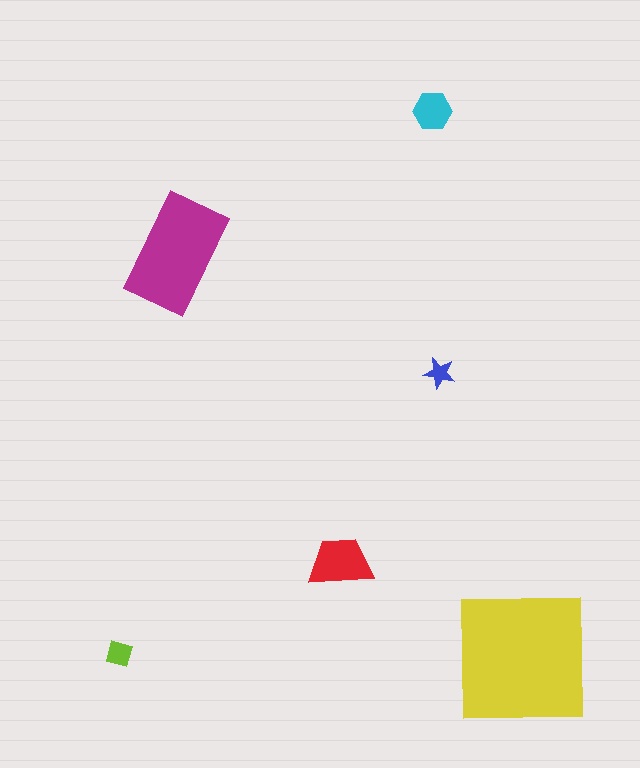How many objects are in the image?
There are 6 objects in the image.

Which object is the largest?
The yellow square.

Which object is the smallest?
The blue star.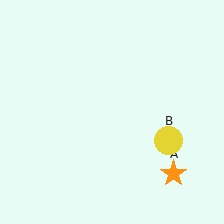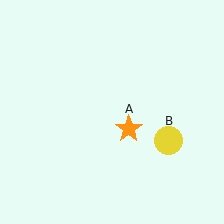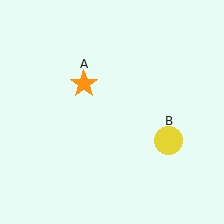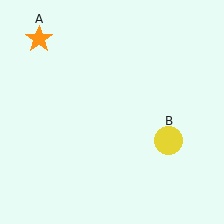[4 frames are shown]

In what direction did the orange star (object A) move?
The orange star (object A) moved up and to the left.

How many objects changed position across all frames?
1 object changed position: orange star (object A).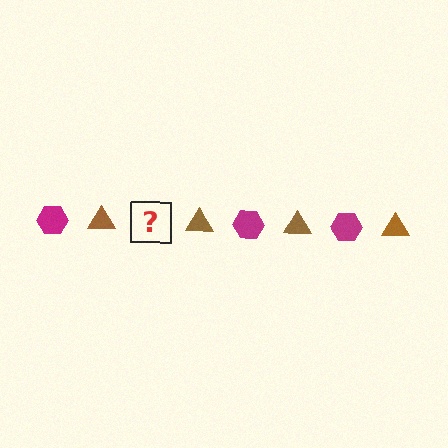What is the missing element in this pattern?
The missing element is a magenta hexagon.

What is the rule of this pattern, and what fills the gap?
The rule is that the pattern alternates between magenta hexagon and brown triangle. The gap should be filled with a magenta hexagon.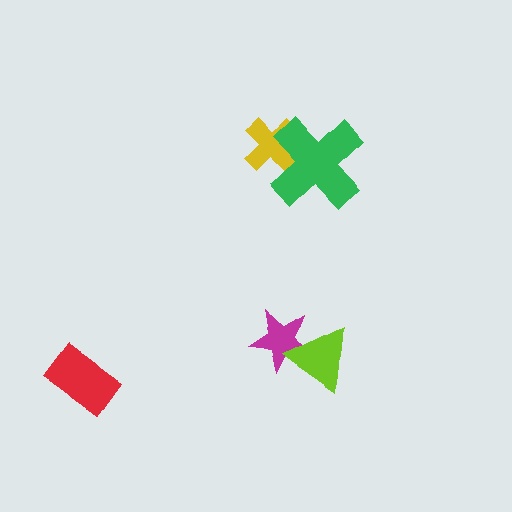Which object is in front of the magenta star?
The lime triangle is in front of the magenta star.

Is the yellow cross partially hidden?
Yes, it is partially covered by another shape.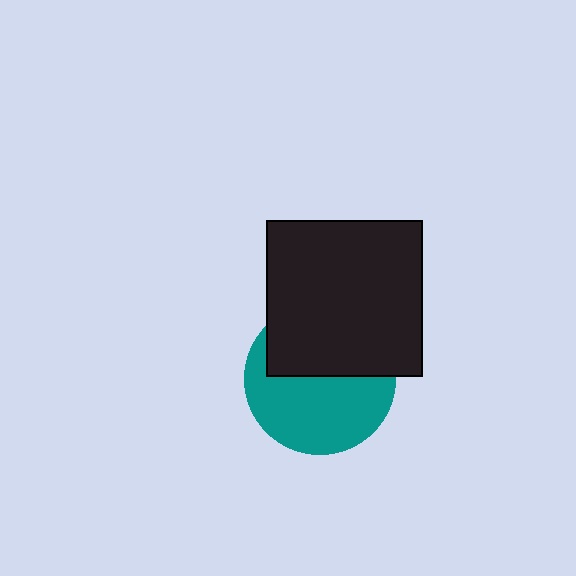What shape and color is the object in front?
The object in front is a black square.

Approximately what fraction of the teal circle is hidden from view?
Roughly 45% of the teal circle is hidden behind the black square.